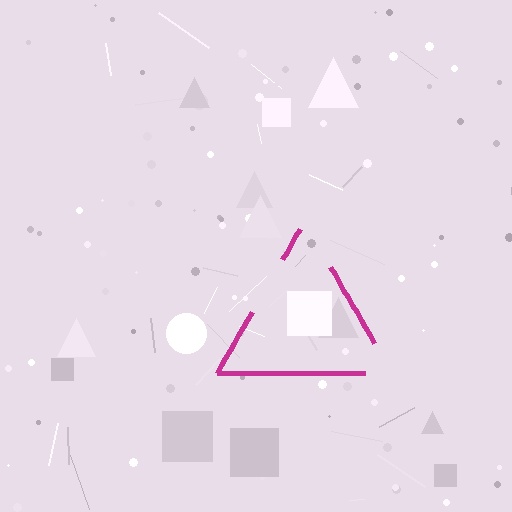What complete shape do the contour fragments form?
The contour fragments form a triangle.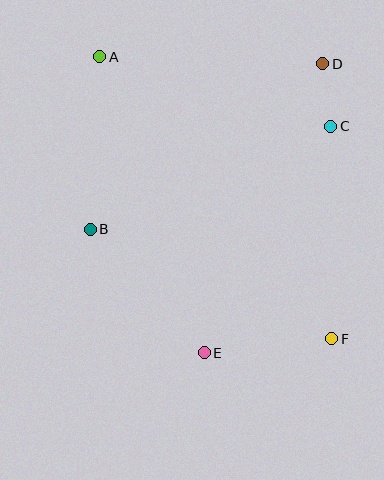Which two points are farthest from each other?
Points A and F are farthest from each other.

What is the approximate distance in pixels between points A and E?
The distance between A and E is approximately 314 pixels.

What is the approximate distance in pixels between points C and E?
The distance between C and E is approximately 259 pixels.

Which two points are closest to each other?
Points C and D are closest to each other.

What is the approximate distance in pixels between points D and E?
The distance between D and E is approximately 312 pixels.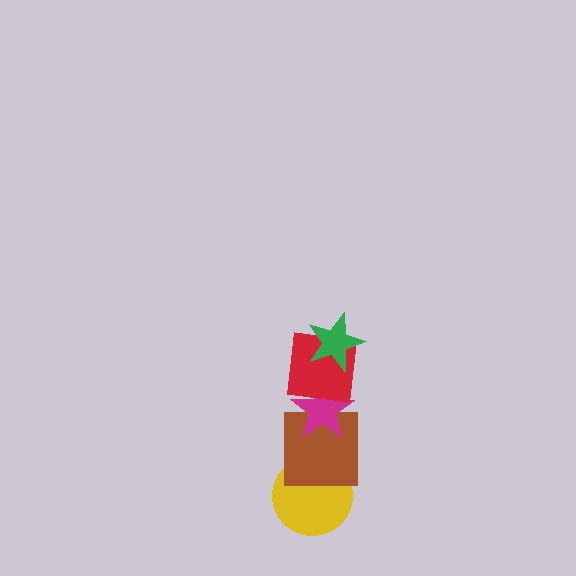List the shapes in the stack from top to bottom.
From top to bottom: the green star, the red square, the magenta star, the brown square, the yellow circle.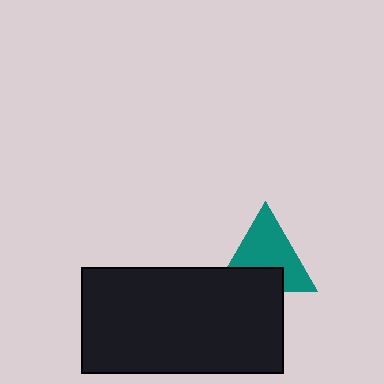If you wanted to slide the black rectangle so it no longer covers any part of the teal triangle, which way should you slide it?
Slide it down — that is the most direct way to separate the two shapes.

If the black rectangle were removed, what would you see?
You would see the complete teal triangle.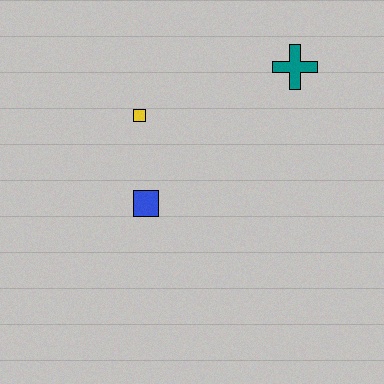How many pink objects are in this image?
There are no pink objects.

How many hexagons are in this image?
There are no hexagons.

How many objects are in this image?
There are 3 objects.